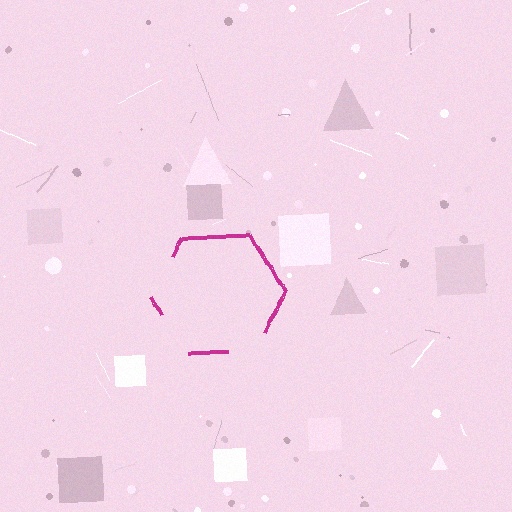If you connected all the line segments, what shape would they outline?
They would outline a hexagon.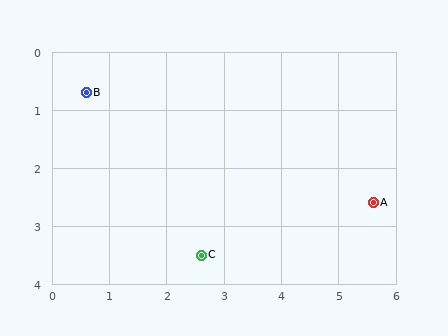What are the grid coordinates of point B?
Point B is at approximately (0.6, 0.7).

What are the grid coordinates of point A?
Point A is at approximately (5.6, 2.6).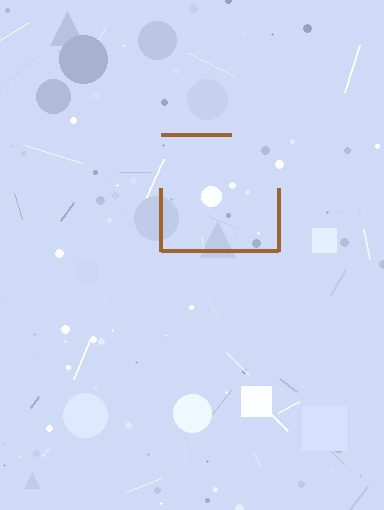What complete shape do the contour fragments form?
The contour fragments form a square.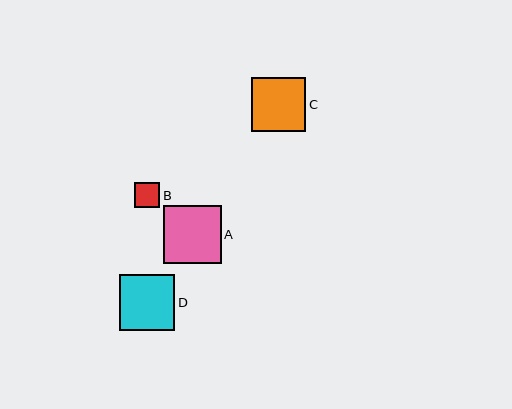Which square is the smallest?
Square B is the smallest with a size of approximately 25 pixels.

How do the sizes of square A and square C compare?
Square A and square C are approximately the same size.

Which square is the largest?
Square A is the largest with a size of approximately 58 pixels.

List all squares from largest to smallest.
From largest to smallest: A, D, C, B.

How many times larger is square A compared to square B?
Square A is approximately 2.3 times the size of square B.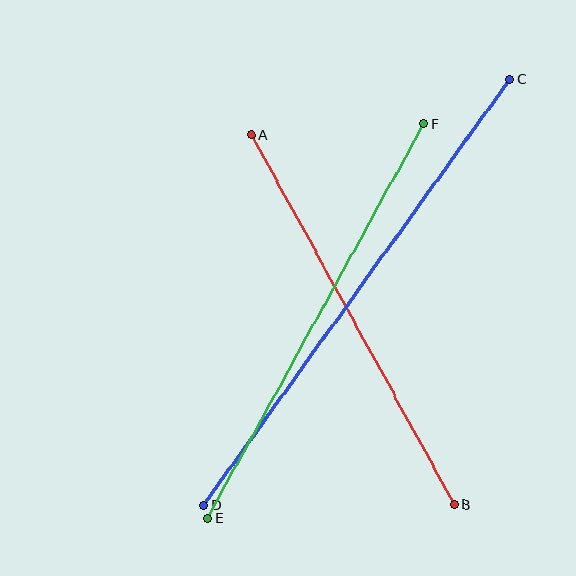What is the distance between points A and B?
The distance is approximately 422 pixels.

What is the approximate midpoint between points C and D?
The midpoint is at approximately (357, 292) pixels.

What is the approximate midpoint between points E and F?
The midpoint is at approximately (316, 321) pixels.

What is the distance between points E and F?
The distance is approximately 450 pixels.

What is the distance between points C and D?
The distance is approximately 524 pixels.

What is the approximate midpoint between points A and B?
The midpoint is at approximately (353, 320) pixels.